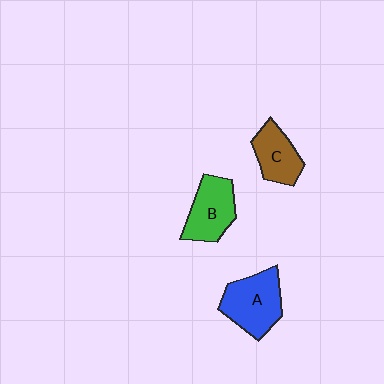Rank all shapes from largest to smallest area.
From largest to smallest: A (blue), B (green), C (brown).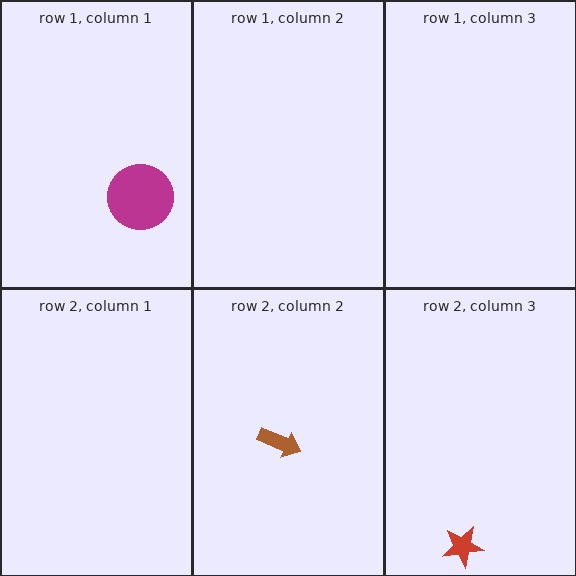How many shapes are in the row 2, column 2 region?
1.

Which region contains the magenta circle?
The row 1, column 1 region.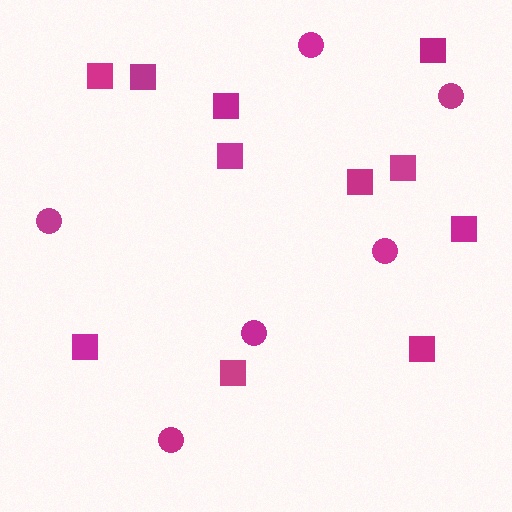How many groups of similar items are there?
There are 2 groups: one group of squares (11) and one group of circles (6).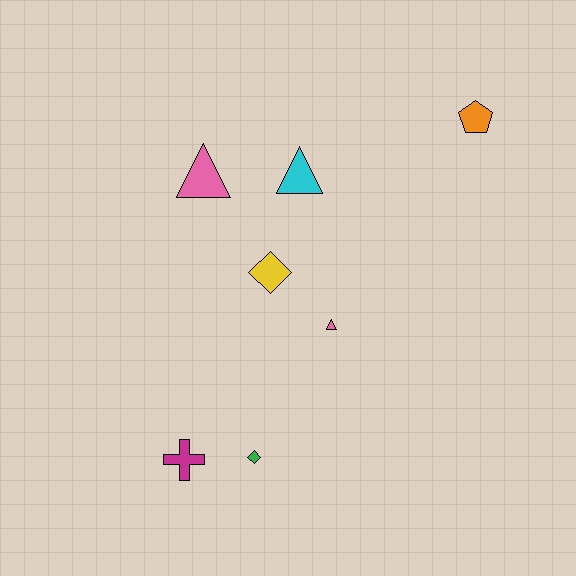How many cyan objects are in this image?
There is 1 cyan object.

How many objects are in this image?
There are 7 objects.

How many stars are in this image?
There are no stars.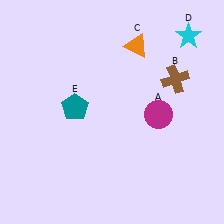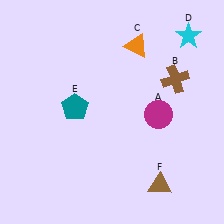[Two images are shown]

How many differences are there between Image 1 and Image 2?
There is 1 difference between the two images.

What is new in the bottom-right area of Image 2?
A brown triangle (F) was added in the bottom-right area of Image 2.